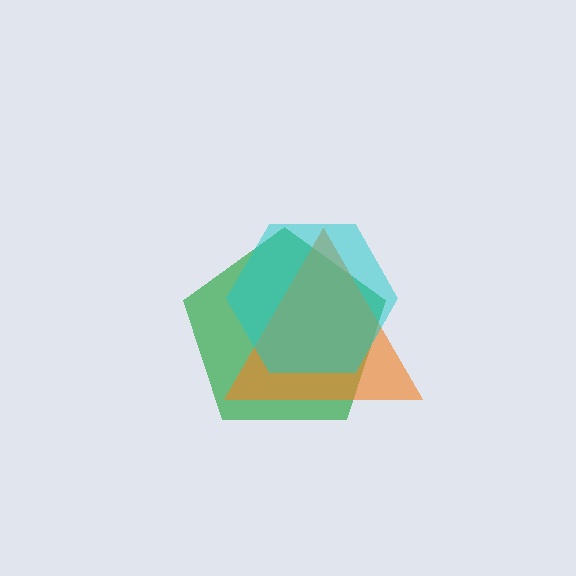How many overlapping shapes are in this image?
There are 3 overlapping shapes in the image.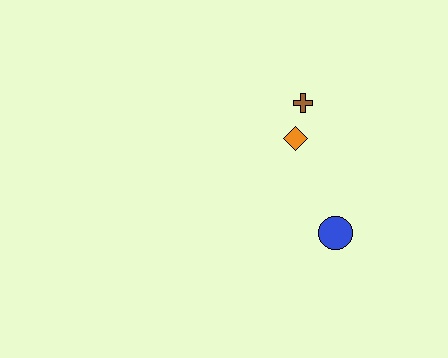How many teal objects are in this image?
There are no teal objects.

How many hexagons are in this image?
There are no hexagons.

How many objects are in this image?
There are 3 objects.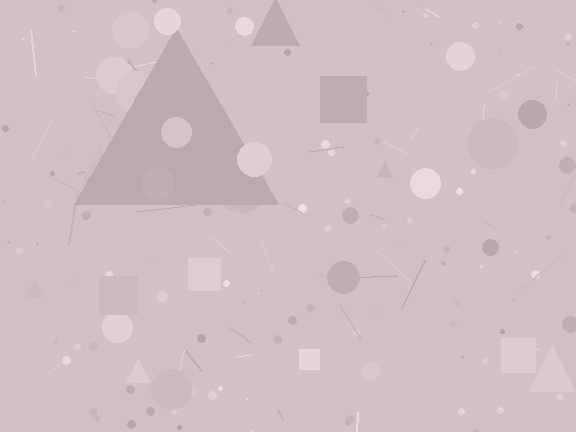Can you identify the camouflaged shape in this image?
The camouflaged shape is a triangle.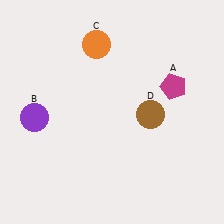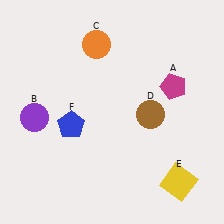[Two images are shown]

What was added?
A yellow square (E), a blue pentagon (F) were added in Image 2.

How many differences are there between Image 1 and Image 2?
There are 2 differences between the two images.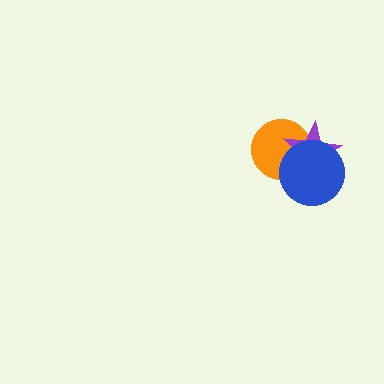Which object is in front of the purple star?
The blue circle is in front of the purple star.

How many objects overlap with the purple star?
2 objects overlap with the purple star.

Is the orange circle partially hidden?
Yes, it is partially covered by another shape.